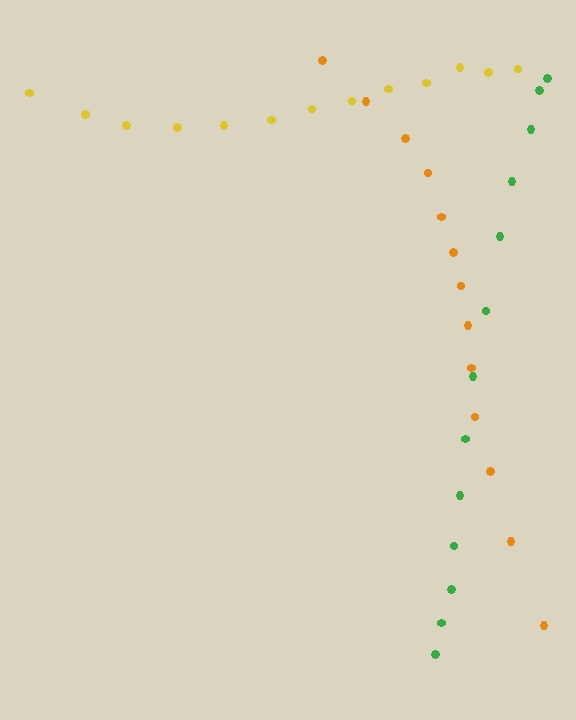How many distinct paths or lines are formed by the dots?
There are 3 distinct paths.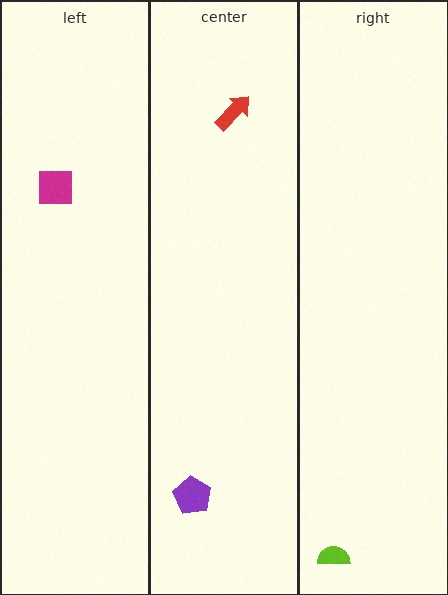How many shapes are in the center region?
2.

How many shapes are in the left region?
1.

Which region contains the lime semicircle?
The right region.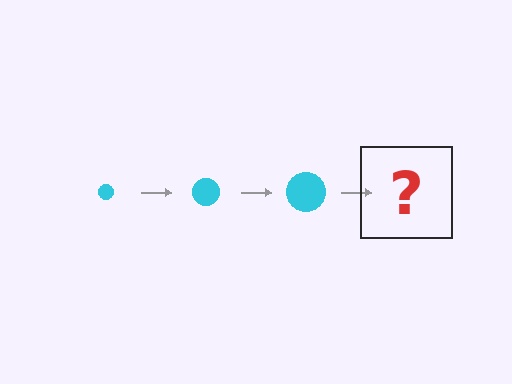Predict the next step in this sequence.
The next step is a cyan circle, larger than the previous one.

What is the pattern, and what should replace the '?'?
The pattern is that the circle gets progressively larger each step. The '?' should be a cyan circle, larger than the previous one.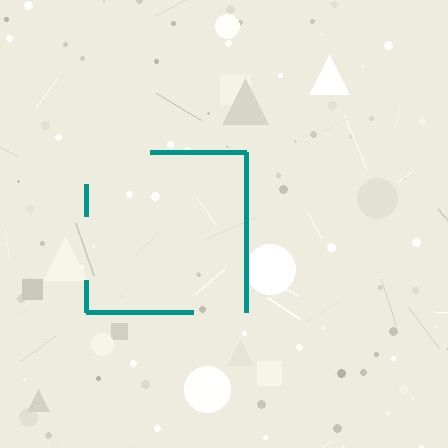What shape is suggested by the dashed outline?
The dashed outline suggests a square.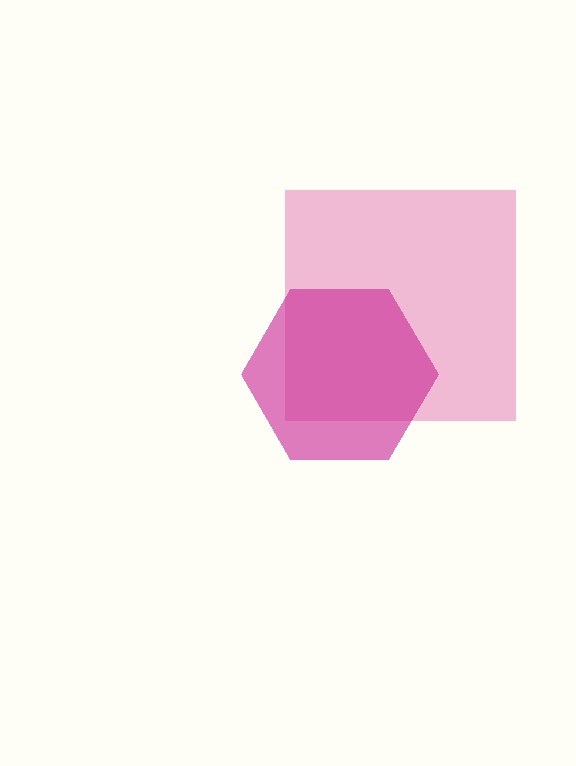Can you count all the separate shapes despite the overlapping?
Yes, there are 2 separate shapes.